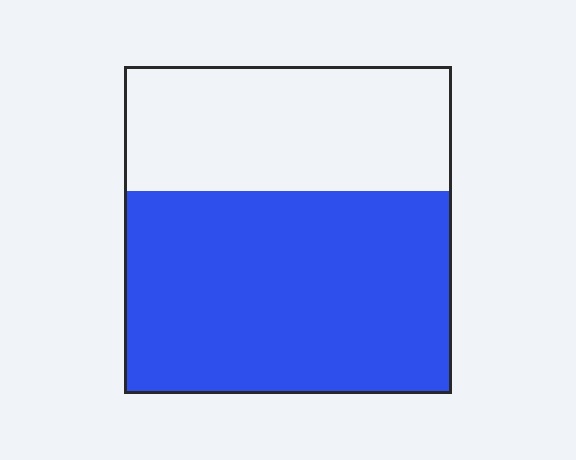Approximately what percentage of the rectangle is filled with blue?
Approximately 60%.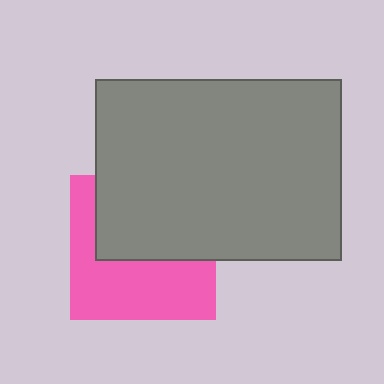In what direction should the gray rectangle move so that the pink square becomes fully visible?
The gray rectangle should move up. That is the shortest direction to clear the overlap and leave the pink square fully visible.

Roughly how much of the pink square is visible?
About half of it is visible (roughly 51%).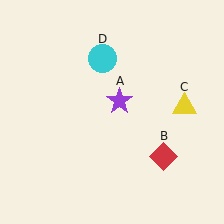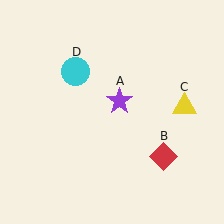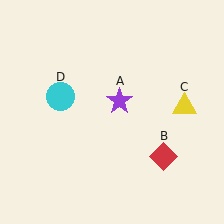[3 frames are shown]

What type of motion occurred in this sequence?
The cyan circle (object D) rotated counterclockwise around the center of the scene.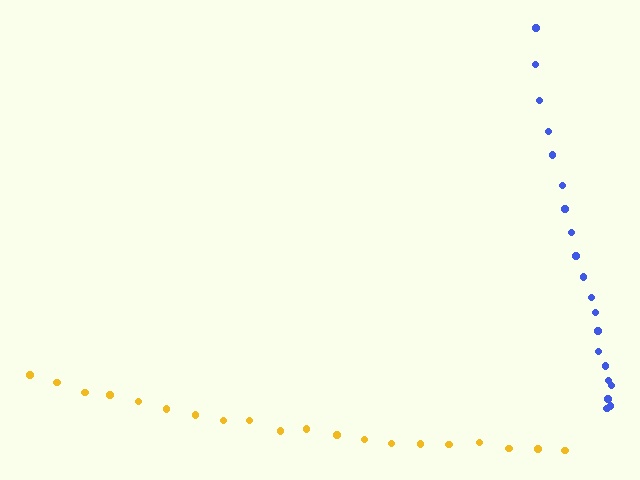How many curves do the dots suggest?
There are 2 distinct paths.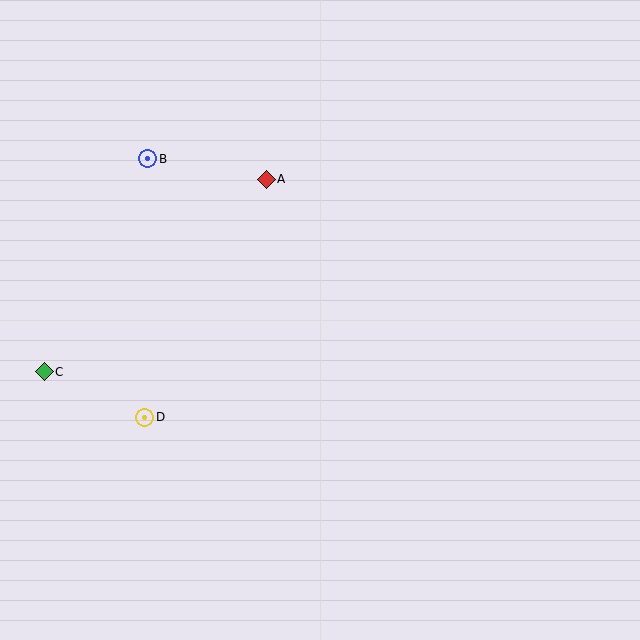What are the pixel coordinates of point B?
Point B is at (148, 159).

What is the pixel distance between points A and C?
The distance between A and C is 294 pixels.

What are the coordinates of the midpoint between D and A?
The midpoint between D and A is at (205, 298).